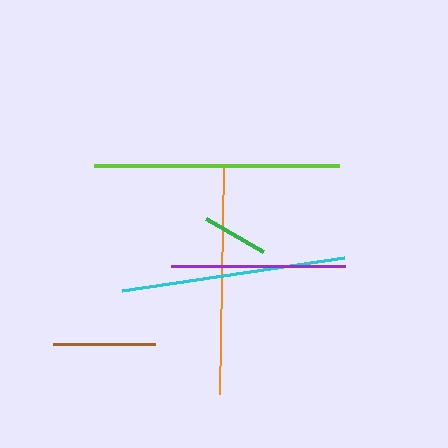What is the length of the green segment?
The green segment is approximately 66 pixels long.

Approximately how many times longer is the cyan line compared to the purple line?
The cyan line is approximately 1.3 times the length of the purple line.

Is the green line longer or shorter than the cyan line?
The cyan line is longer than the green line.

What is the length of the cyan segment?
The cyan segment is approximately 224 pixels long.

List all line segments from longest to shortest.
From longest to shortest: lime, orange, cyan, purple, brown, green.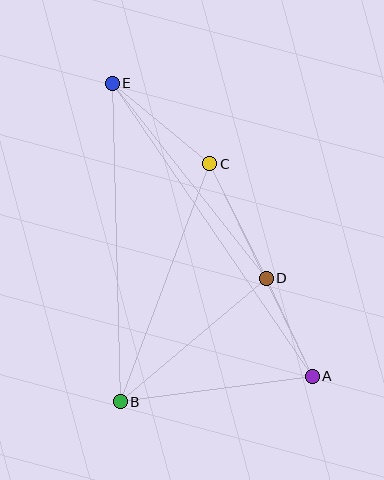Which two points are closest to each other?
Points A and D are closest to each other.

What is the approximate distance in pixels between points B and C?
The distance between B and C is approximately 254 pixels.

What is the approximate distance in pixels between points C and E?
The distance between C and E is approximately 127 pixels.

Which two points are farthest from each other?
Points A and E are farthest from each other.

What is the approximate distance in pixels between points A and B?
The distance between A and B is approximately 194 pixels.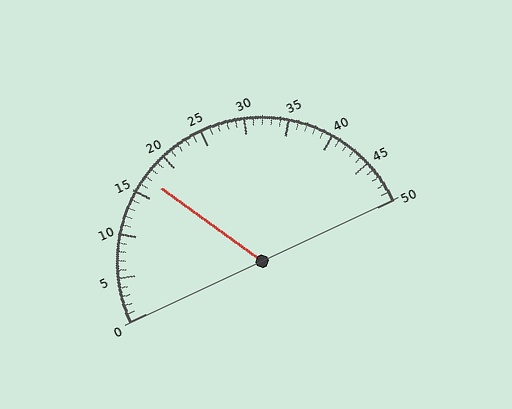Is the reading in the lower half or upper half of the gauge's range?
The reading is in the lower half of the range (0 to 50).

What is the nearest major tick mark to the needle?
The nearest major tick mark is 15.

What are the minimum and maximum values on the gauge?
The gauge ranges from 0 to 50.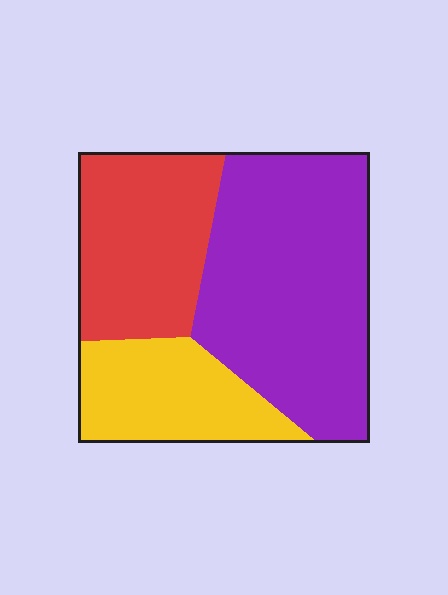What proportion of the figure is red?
Red takes up between a quarter and a half of the figure.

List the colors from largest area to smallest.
From largest to smallest: purple, red, yellow.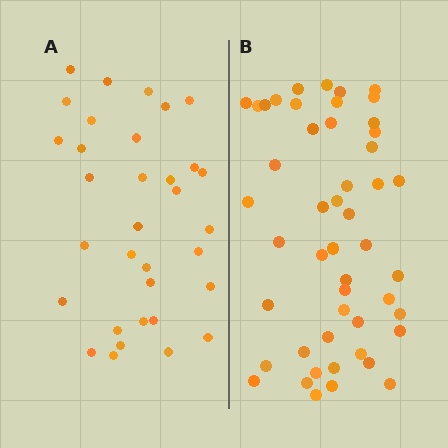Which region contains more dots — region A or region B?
Region B (the right region) has more dots.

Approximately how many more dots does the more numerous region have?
Region B has approximately 15 more dots than region A.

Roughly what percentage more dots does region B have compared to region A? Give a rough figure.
About 50% more.